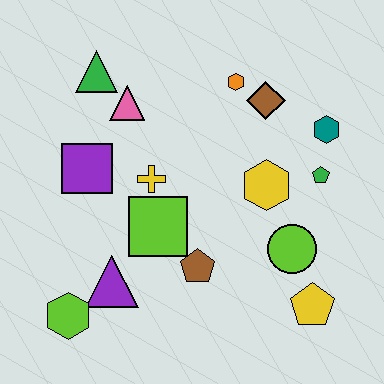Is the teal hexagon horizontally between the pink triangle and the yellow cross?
No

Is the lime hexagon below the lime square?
Yes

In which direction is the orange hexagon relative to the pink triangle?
The orange hexagon is to the right of the pink triangle.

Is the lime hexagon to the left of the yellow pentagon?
Yes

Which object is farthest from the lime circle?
The green triangle is farthest from the lime circle.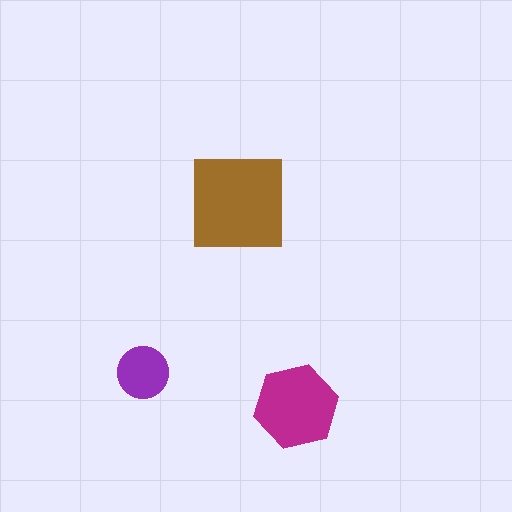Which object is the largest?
The brown square.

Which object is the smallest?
The purple circle.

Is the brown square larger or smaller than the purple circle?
Larger.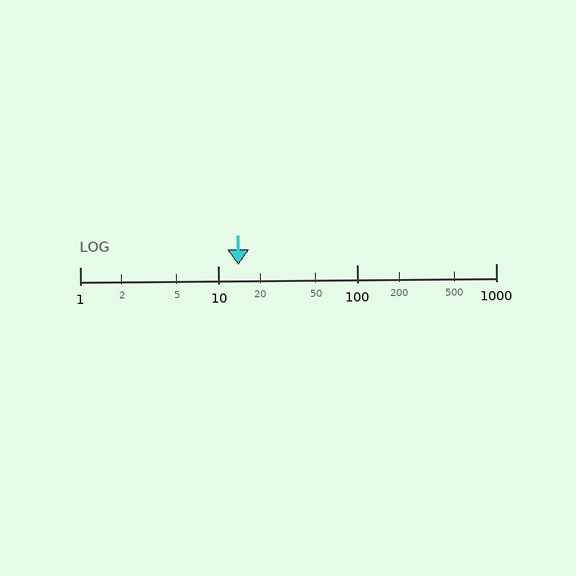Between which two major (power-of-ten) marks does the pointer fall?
The pointer is between 10 and 100.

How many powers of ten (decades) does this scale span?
The scale spans 3 decades, from 1 to 1000.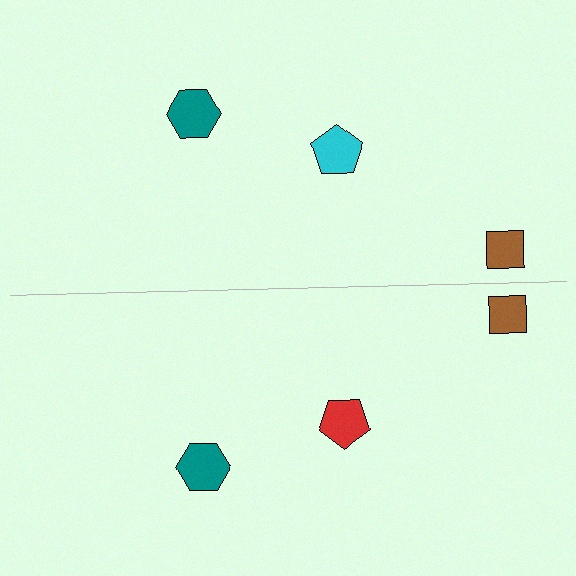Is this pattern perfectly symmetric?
No, the pattern is not perfectly symmetric. The red pentagon on the bottom side breaks the symmetry — its mirror counterpart is cyan.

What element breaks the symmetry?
The red pentagon on the bottom side breaks the symmetry — its mirror counterpart is cyan.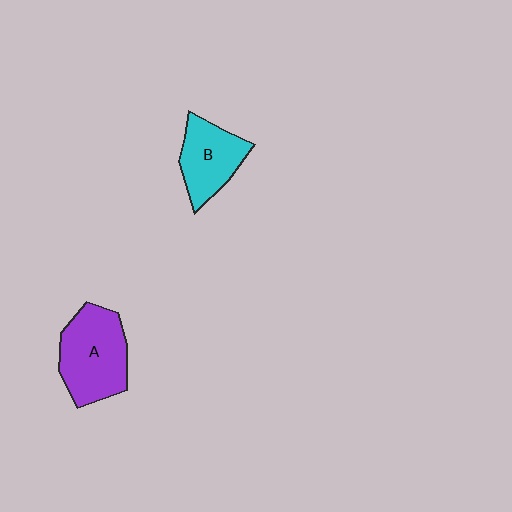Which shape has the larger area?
Shape A (purple).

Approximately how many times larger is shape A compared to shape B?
Approximately 1.3 times.